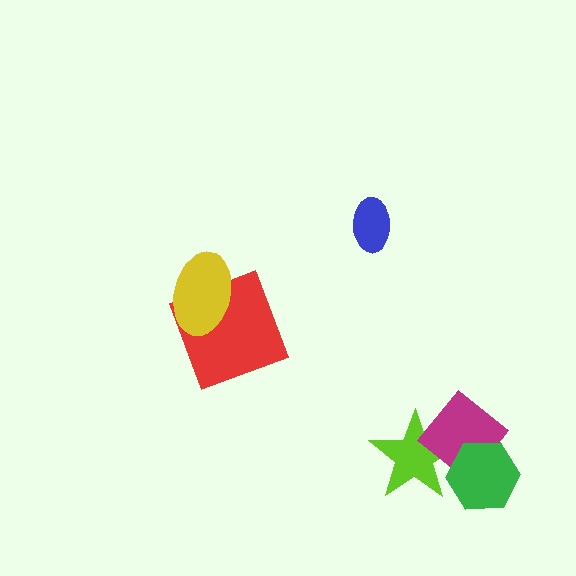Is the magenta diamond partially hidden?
Yes, it is partially covered by another shape.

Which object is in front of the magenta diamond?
The green hexagon is in front of the magenta diamond.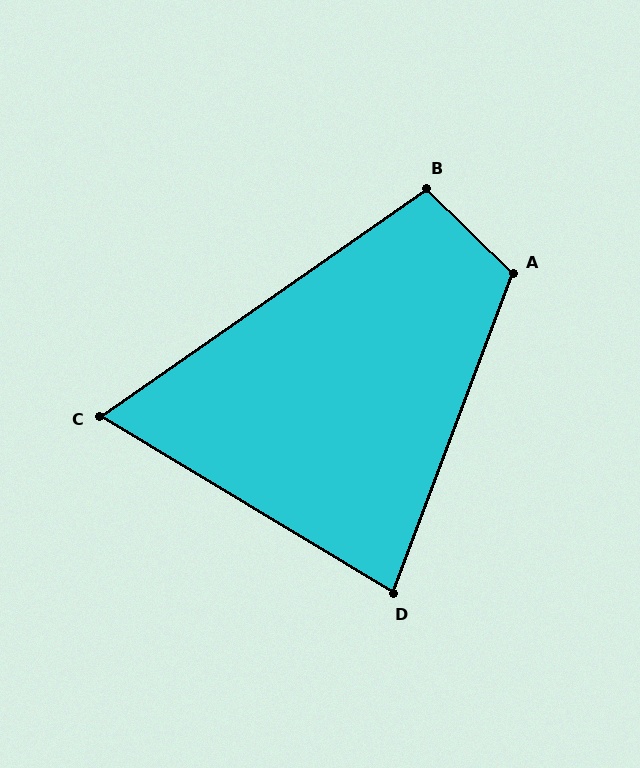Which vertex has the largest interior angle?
A, at approximately 114 degrees.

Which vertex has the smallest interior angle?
C, at approximately 66 degrees.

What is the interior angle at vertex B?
Approximately 101 degrees (obtuse).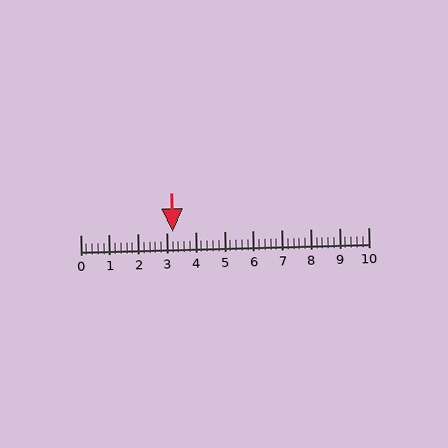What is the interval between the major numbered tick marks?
The major tick marks are spaced 1 units apart.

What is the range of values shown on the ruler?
The ruler shows values from 0 to 10.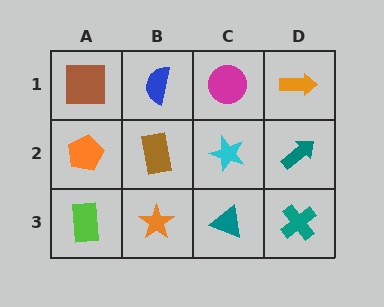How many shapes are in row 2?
4 shapes.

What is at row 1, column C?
A magenta circle.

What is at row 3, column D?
A teal cross.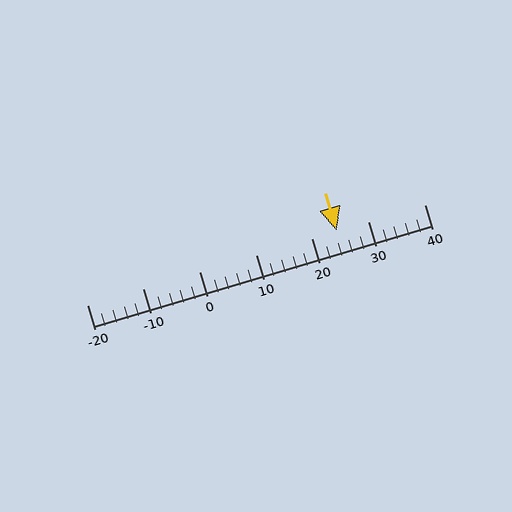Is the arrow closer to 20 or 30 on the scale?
The arrow is closer to 20.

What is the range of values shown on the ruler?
The ruler shows values from -20 to 40.